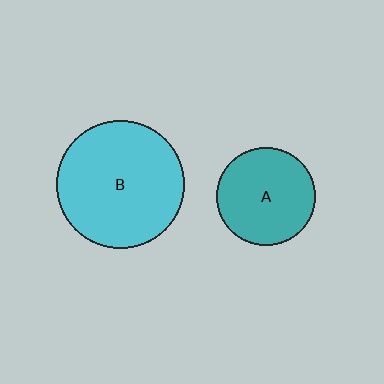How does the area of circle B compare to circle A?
Approximately 1.7 times.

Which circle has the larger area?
Circle B (cyan).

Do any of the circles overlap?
No, none of the circles overlap.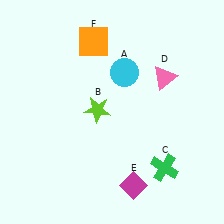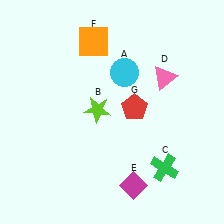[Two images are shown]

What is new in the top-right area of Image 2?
A red pentagon (G) was added in the top-right area of Image 2.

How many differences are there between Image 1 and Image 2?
There is 1 difference between the two images.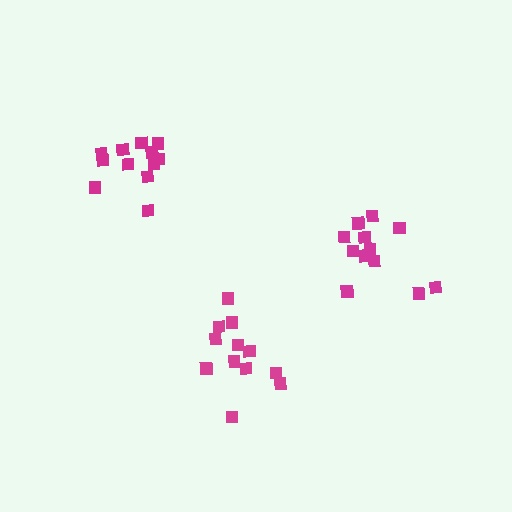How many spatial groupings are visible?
There are 3 spatial groupings.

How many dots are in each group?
Group 1: 12 dots, Group 2: 12 dots, Group 3: 12 dots (36 total).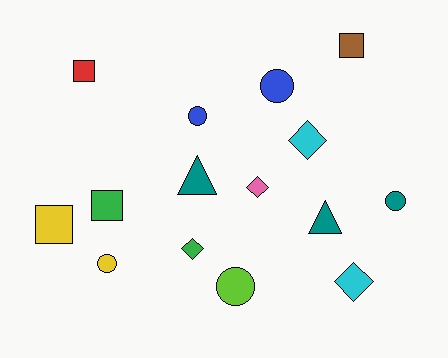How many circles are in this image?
There are 5 circles.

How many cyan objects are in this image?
There are 2 cyan objects.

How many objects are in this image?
There are 15 objects.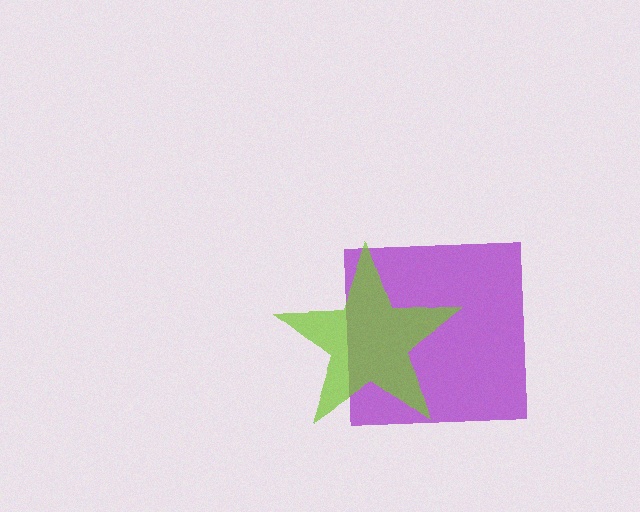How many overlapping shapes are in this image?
There are 2 overlapping shapes in the image.